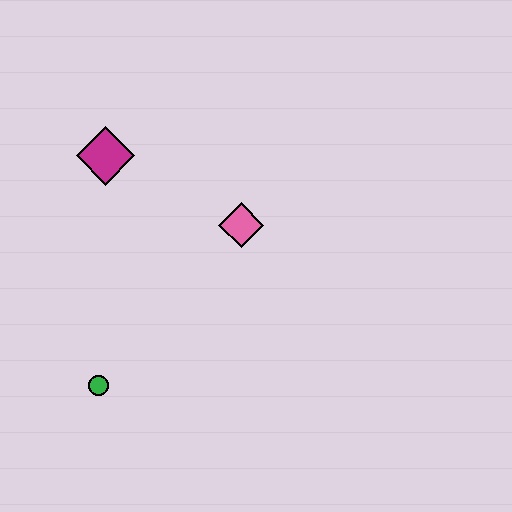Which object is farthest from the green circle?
The magenta diamond is farthest from the green circle.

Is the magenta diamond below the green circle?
No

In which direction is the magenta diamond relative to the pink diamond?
The magenta diamond is to the left of the pink diamond.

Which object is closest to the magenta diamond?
The pink diamond is closest to the magenta diamond.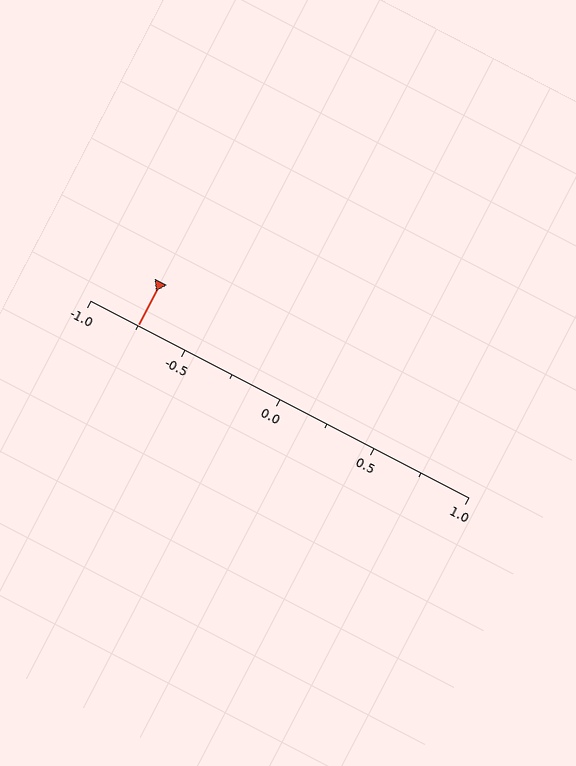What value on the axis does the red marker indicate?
The marker indicates approximately -0.75.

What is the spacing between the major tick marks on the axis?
The major ticks are spaced 0.5 apart.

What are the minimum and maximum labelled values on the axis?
The axis runs from -1.0 to 1.0.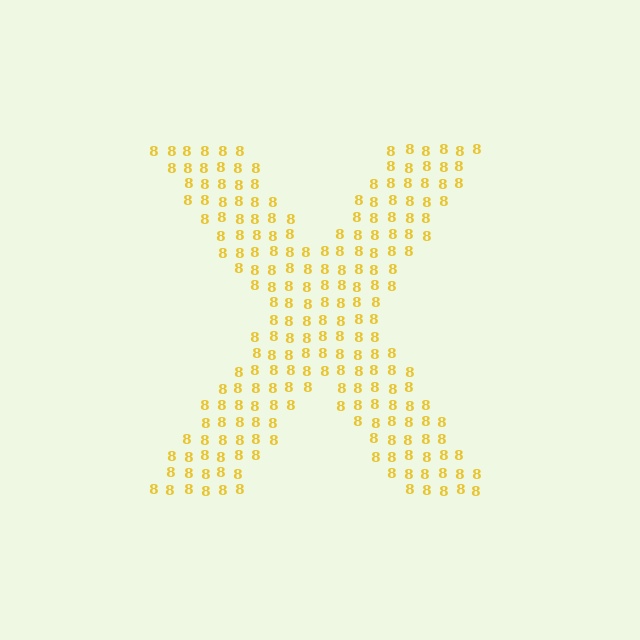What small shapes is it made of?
It is made of small digit 8's.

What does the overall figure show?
The overall figure shows the letter X.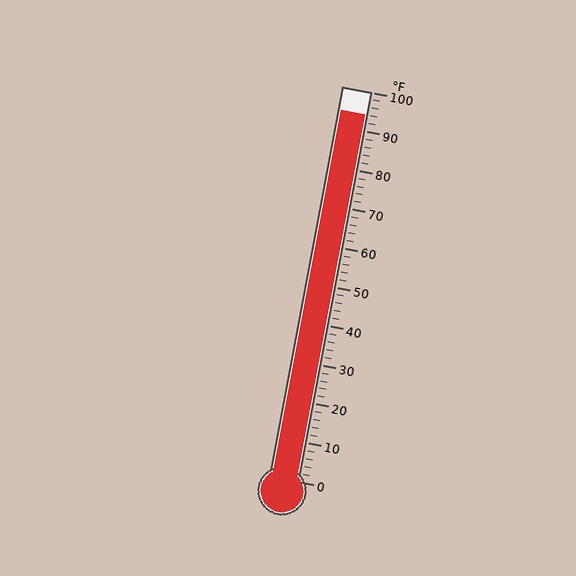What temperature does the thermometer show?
The thermometer shows approximately 94°F.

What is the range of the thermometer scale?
The thermometer scale ranges from 0°F to 100°F.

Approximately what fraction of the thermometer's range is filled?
The thermometer is filled to approximately 95% of its range.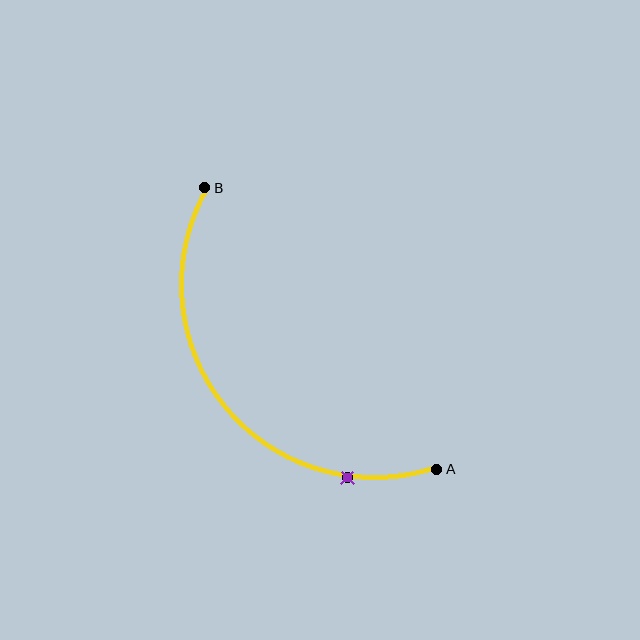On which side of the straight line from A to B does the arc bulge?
The arc bulges below and to the left of the straight line connecting A and B.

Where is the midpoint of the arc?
The arc midpoint is the point on the curve farthest from the straight line joining A and B. It sits below and to the left of that line.